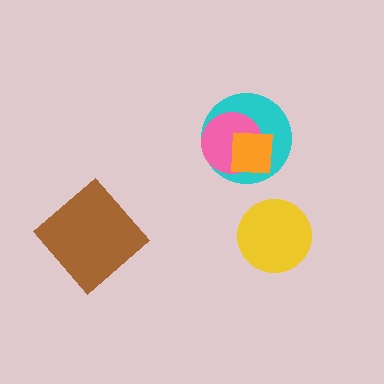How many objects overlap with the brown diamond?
0 objects overlap with the brown diamond.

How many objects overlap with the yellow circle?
0 objects overlap with the yellow circle.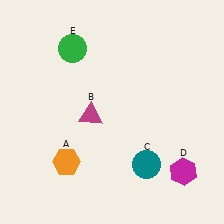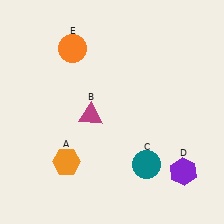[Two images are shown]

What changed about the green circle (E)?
In Image 1, E is green. In Image 2, it changed to orange.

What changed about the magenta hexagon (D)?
In Image 1, D is magenta. In Image 2, it changed to purple.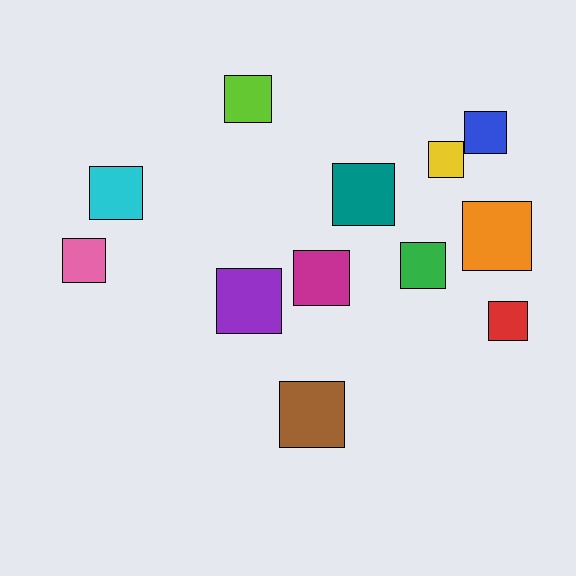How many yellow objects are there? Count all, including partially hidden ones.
There is 1 yellow object.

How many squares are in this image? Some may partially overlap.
There are 12 squares.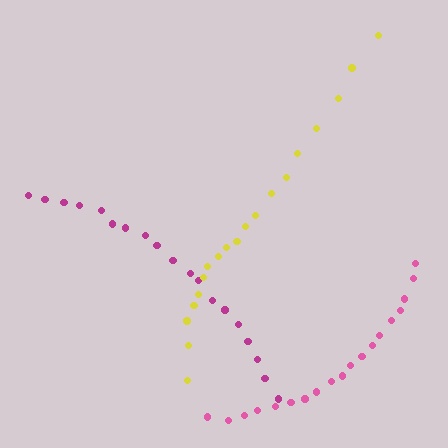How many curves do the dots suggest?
There are 3 distinct paths.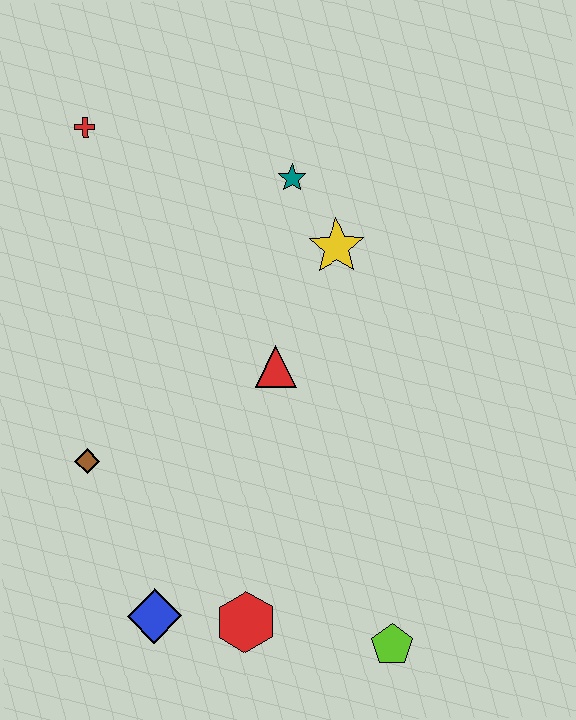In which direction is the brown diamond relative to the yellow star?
The brown diamond is to the left of the yellow star.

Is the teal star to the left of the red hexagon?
No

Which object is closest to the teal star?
The yellow star is closest to the teal star.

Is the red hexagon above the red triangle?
No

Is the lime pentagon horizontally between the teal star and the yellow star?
No